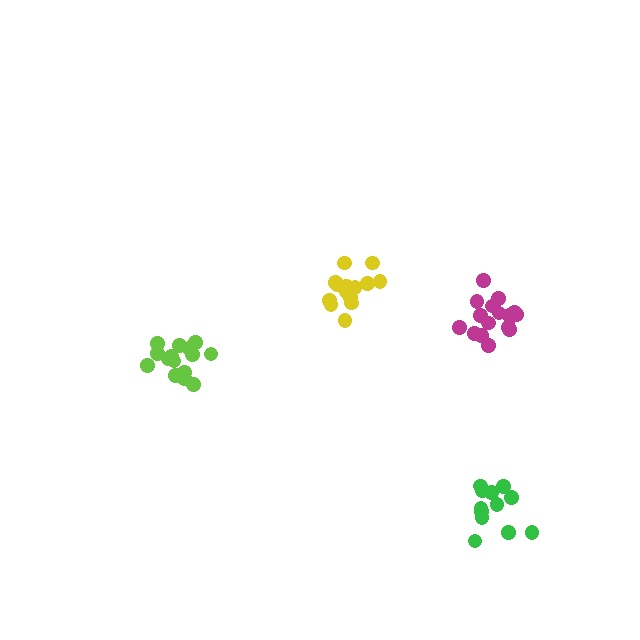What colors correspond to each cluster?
The clusters are colored: green, yellow, lime, magenta.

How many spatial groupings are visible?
There are 4 spatial groupings.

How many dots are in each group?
Group 1: 12 dots, Group 2: 15 dots, Group 3: 15 dots, Group 4: 17 dots (59 total).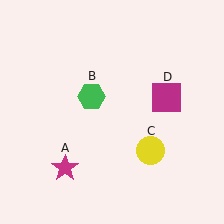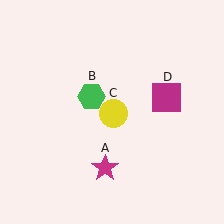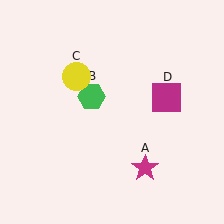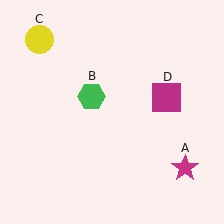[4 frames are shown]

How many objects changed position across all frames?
2 objects changed position: magenta star (object A), yellow circle (object C).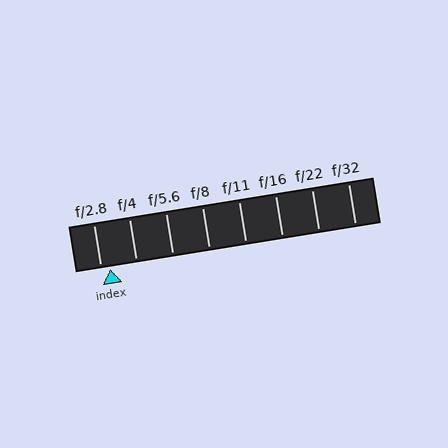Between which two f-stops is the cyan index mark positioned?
The index mark is between f/2.8 and f/4.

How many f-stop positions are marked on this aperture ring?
There are 8 f-stop positions marked.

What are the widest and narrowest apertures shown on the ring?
The widest aperture shown is f/2.8 and the narrowest is f/32.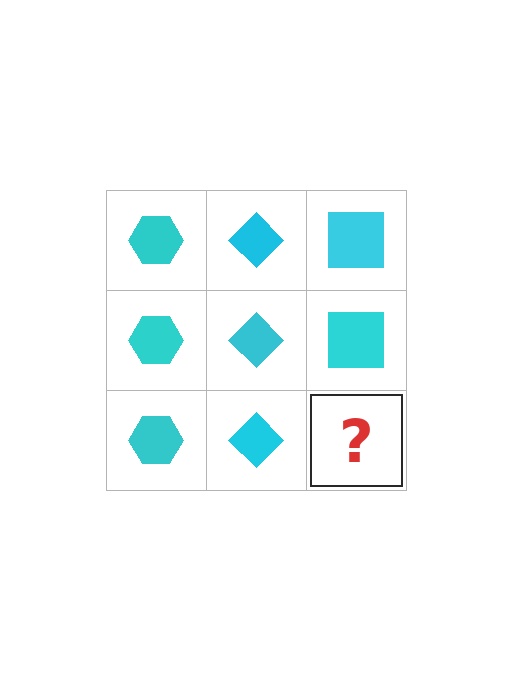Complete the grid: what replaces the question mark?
The question mark should be replaced with a cyan square.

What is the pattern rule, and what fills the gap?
The rule is that each column has a consistent shape. The gap should be filled with a cyan square.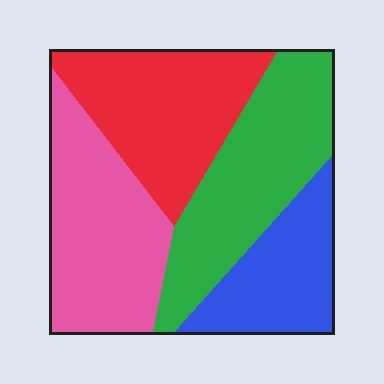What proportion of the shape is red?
Red takes up about one quarter (1/4) of the shape.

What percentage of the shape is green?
Green covers around 30% of the shape.